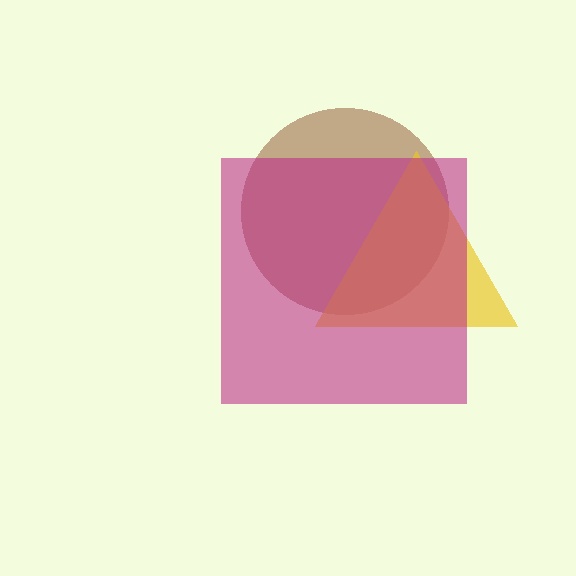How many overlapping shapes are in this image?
There are 3 overlapping shapes in the image.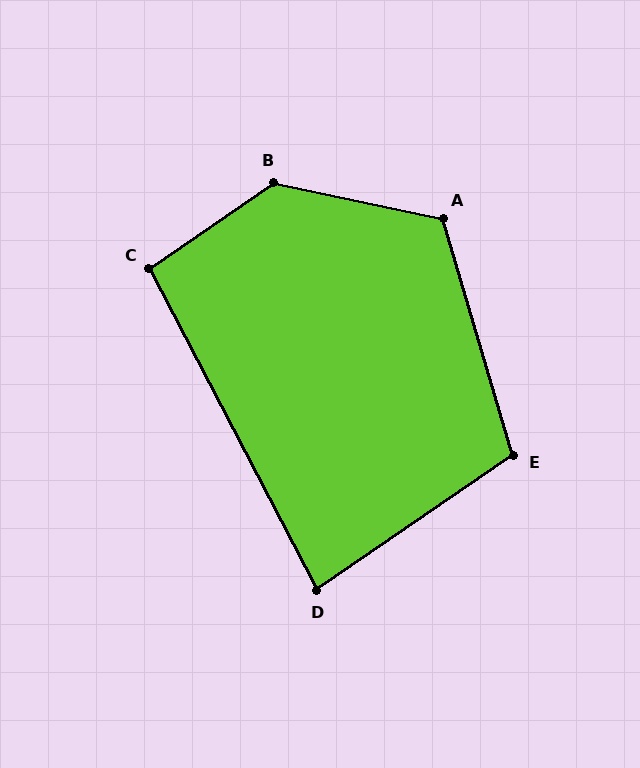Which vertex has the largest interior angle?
B, at approximately 134 degrees.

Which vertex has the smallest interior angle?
D, at approximately 83 degrees.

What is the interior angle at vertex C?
Approximately 97 degrees (obtuse).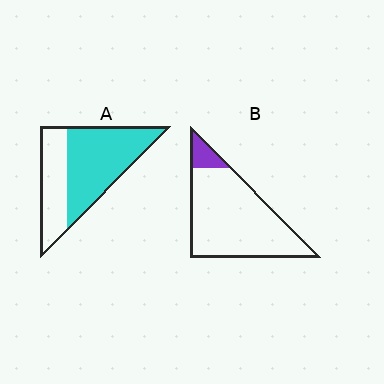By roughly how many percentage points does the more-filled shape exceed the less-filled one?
By roughly 55 percentage points (A over B).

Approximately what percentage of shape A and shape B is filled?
A is approximately 65% and B is approximately 10%.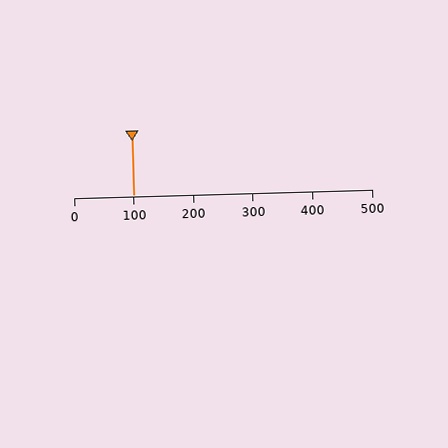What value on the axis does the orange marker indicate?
The marker indicates approximately 100.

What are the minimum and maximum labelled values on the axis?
The axis runs from 0 to 500.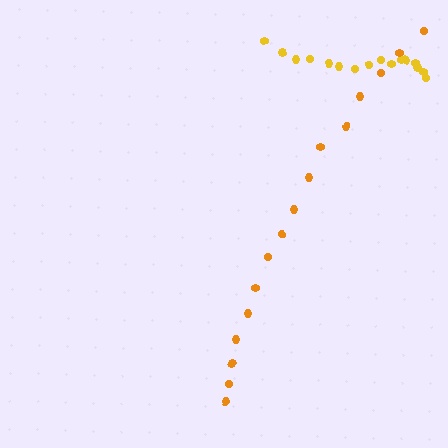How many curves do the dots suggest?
There are 2 distinct paths.